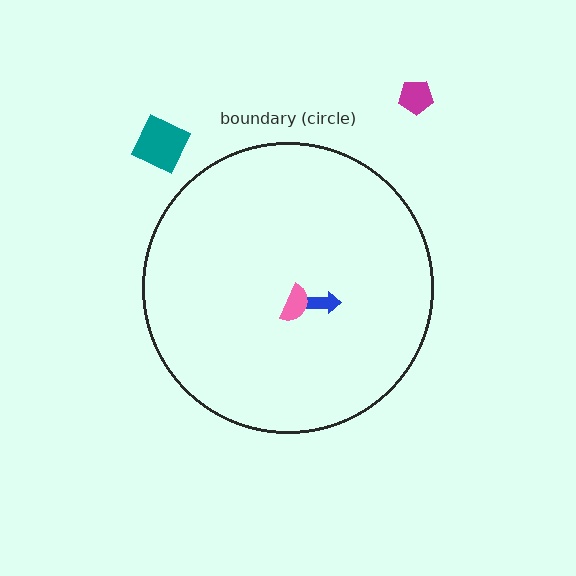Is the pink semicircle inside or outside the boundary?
Inside.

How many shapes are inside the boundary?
2 inside, 2 outside.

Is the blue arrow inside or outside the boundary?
Inside.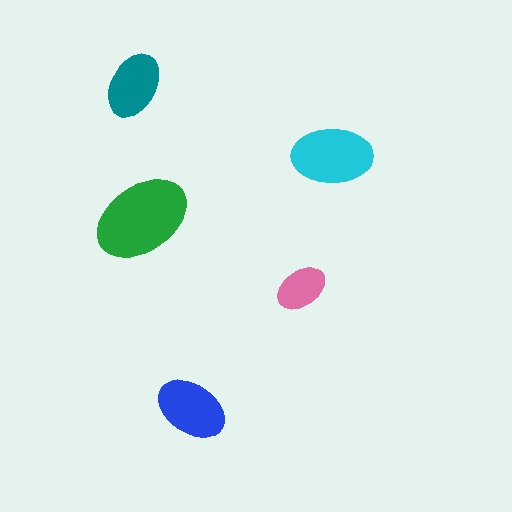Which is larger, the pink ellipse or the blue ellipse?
The blue one.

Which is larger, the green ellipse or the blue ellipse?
The green one.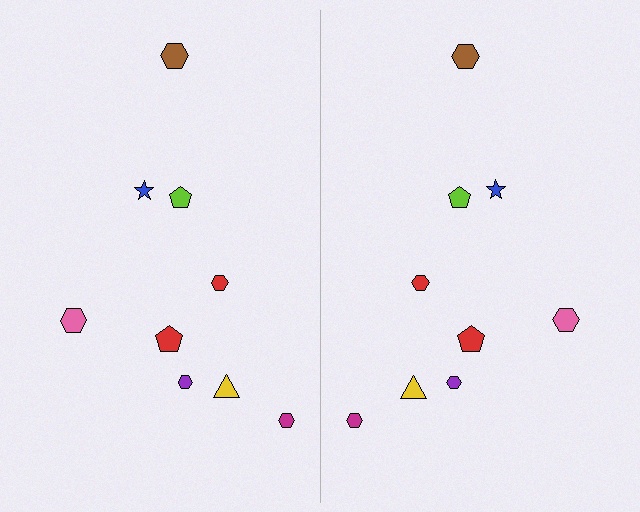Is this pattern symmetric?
Yes, this pattern has bilateral (reflection) symmetry.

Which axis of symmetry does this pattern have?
The pattern has a vertical axis of symmetry running through the center of the image.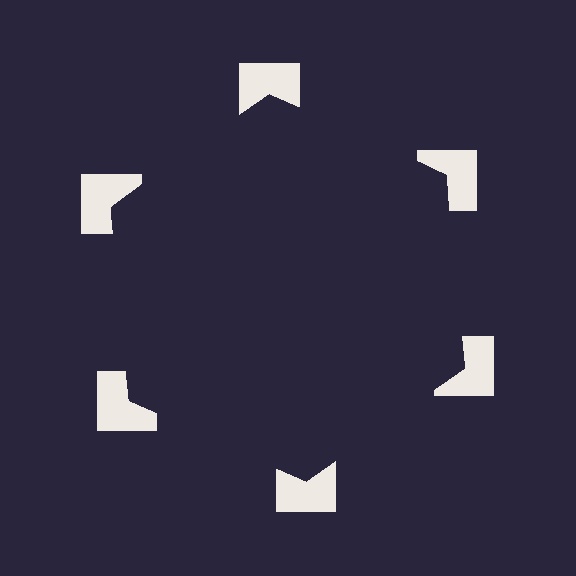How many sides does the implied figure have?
6 sides.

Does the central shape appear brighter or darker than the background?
It typically appears slightly darker than the background, even though no actual brightness change is drawn.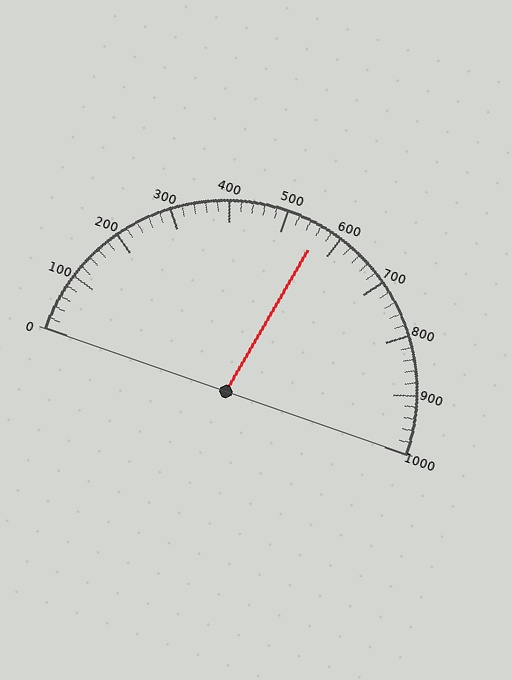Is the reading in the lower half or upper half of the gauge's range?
The reading is in the upper half of the range (0 to 1000).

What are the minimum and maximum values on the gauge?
The gauge ranges from 0 to 1000.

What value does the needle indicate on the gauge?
The needle indicates approximately 560.